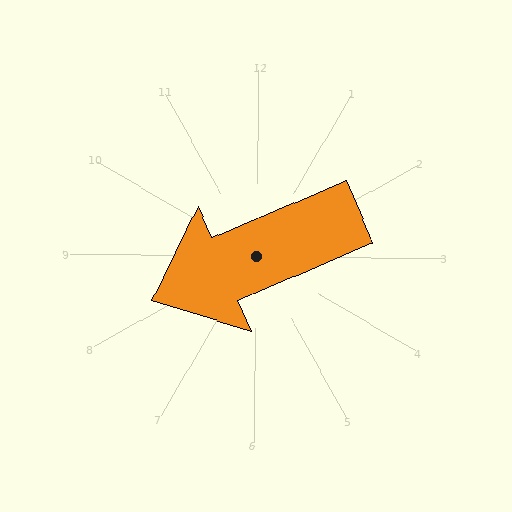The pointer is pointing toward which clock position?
Roughly 8 o'clock.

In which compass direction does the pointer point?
Southwest.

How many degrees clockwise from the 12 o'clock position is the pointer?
Approximately 246 degrees.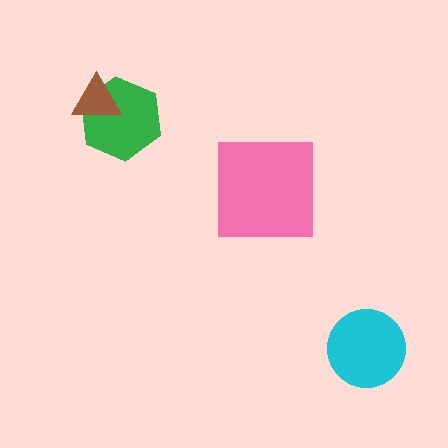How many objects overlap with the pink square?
0 objects overlap with the pink square.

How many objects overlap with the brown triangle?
1 object overlaps with the brown triangle.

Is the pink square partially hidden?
No, no other shape covers it.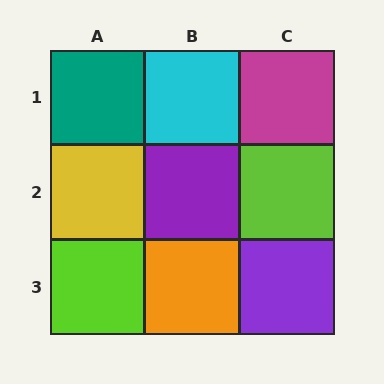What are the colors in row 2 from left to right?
Yellow, purple, lime.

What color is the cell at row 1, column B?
Cyan.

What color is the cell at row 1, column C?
Magenta.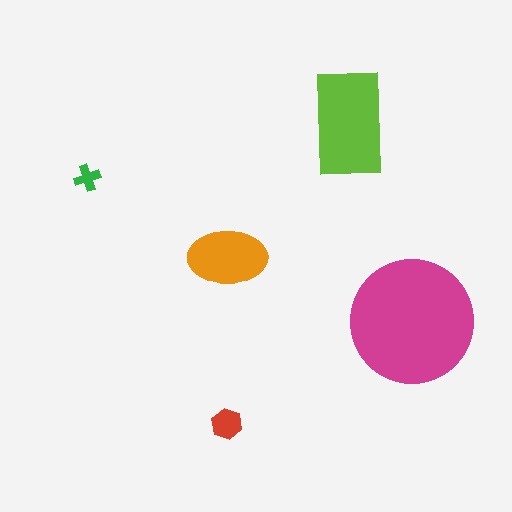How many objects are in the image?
There are 5 objects in the image.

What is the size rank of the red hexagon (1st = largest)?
4th.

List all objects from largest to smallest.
The magenta circle, the lime rectangle, the orange ellipse, the red hexagon, the green cross.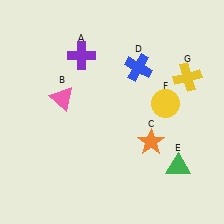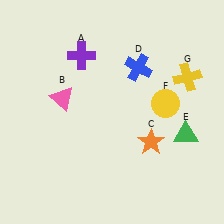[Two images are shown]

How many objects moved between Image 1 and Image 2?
1 object moved between the two images.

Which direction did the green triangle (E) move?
The green triangle (E) moved up.